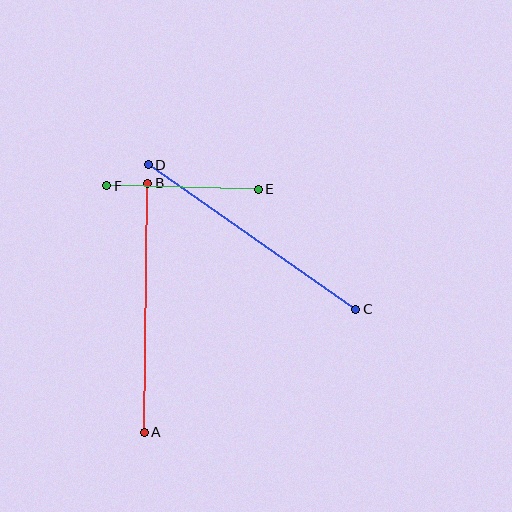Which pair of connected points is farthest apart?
Points C and D are farthest apart.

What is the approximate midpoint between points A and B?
The midpoint is at approximately (146, 308) pixels.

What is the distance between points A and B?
The distance is approximately 249 pixels.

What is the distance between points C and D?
The distance is approximately 253 pixels.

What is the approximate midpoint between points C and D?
The midpoint is at approximately (252, 237) pixels.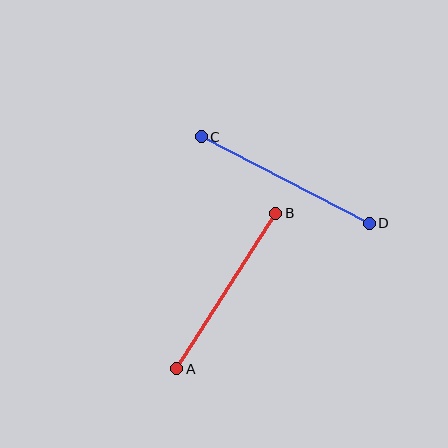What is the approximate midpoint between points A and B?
The midpoint is at approximately (226, 291) pixels.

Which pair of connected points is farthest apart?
Points C and D are farthest apart.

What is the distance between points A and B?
The distance is approximately 184 pixels.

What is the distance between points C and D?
The distance is approximately 189 pixels.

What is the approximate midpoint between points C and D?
The midpoint is at approximately (285, 180) pixels.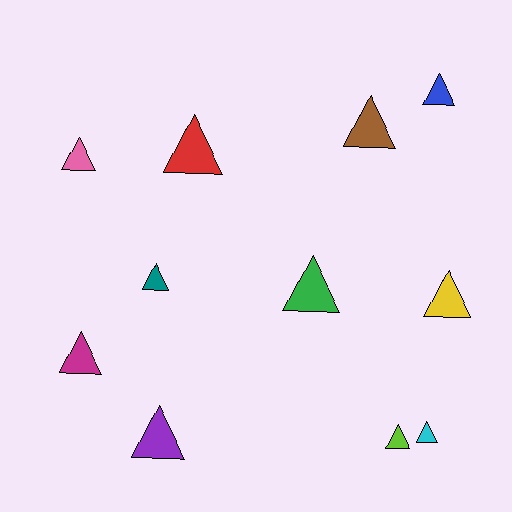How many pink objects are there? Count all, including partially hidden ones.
There is 1 pink object.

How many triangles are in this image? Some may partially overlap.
There are 11 triangles.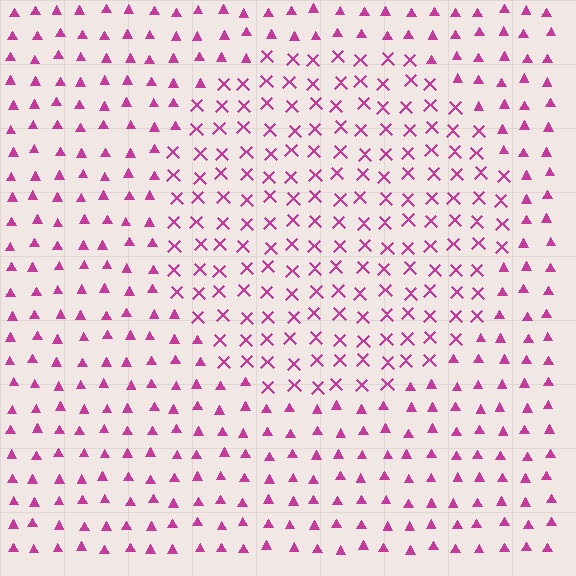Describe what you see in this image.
The image is filled with small magenta elements arranged in a uniform grid. A circle-shaped region contains X marks, while the surrounding area contains triangles. The boundary is defined purely by the change in element shape.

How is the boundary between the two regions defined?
The boundary is defined by a change in element shape: X marks inside vs. triangles outside. All elements share the same color and spacing.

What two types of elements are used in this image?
The image uses X marks inside the circle region and triangles outside it.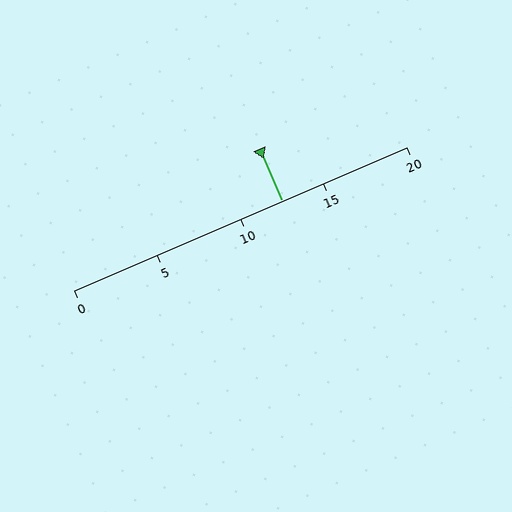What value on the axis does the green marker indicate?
The marker indicates approximately 12.5.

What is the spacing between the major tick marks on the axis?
The major ticks are spaced 5 apart.